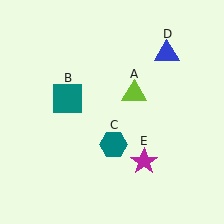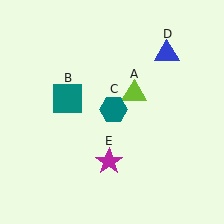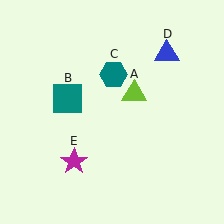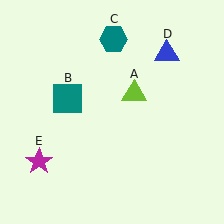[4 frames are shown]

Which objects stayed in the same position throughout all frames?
Lime triangle (object A) and teal square (object B) and blue triangle (object D) remained stationary.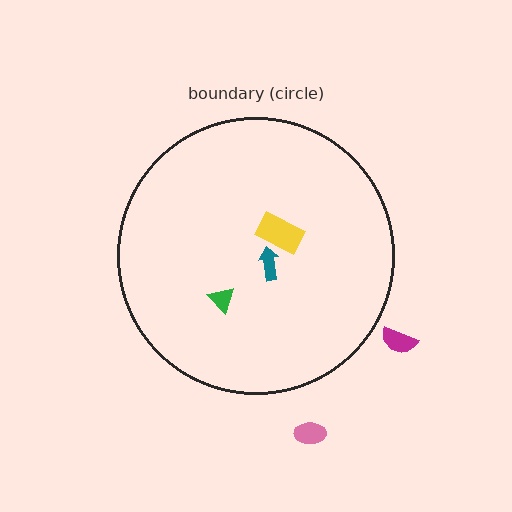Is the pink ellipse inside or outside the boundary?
Outside.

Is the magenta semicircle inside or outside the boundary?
Outside.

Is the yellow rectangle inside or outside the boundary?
Inside.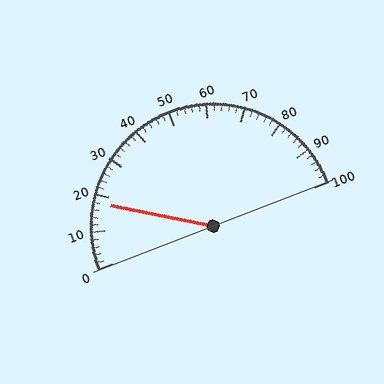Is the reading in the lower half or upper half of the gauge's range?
The reading is in the lower half of the range (0 to 100).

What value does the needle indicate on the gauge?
The needle indicates approximately 18.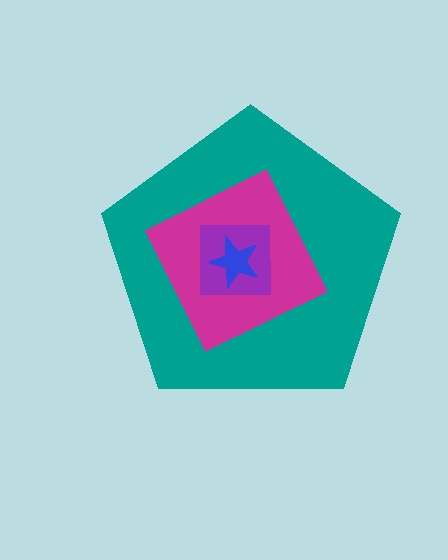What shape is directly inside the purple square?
The blue star.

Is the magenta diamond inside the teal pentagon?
Yes.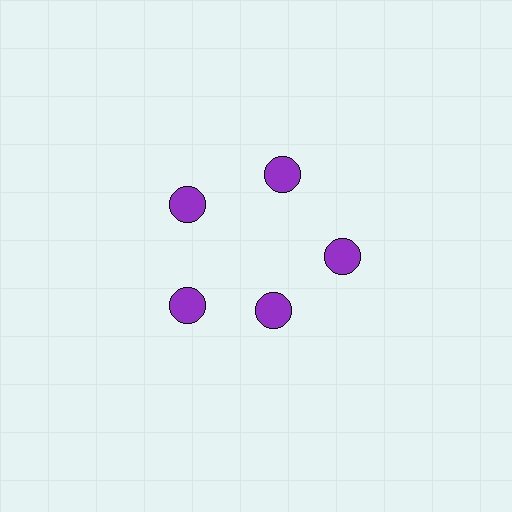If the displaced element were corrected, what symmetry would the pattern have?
It would have 5-fold rotational symmetry — the pattern would map onto itself every 72 degrees.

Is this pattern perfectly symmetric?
No. The 5 purple circles are arranged in a ring, but one element near the 5 o'clock position is pulled inward toward the center, breaking the 5-fold rotational symmetry.